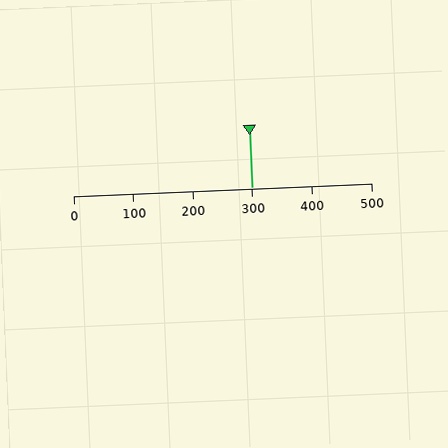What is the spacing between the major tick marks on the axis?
The major ticks are spaced 100 apart.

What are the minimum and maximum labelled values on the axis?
The axis runs from 0 to 500.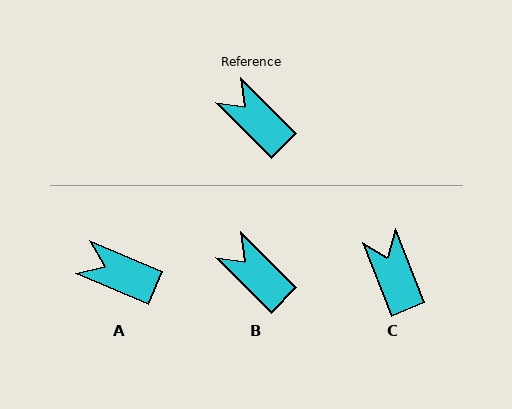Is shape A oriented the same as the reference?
No, it is off by about 22 degrees.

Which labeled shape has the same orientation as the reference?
B.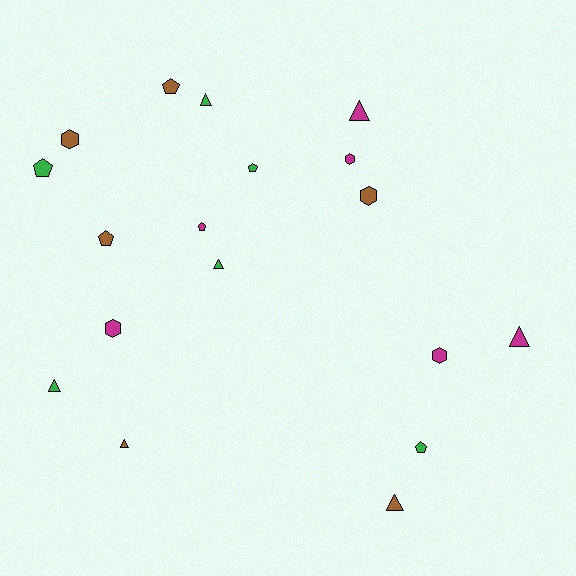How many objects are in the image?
There are 18 objects.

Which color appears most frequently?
Green, with 6 objects.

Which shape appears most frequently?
Triangle, with 7 objects.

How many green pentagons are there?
There are 3 green pentagons.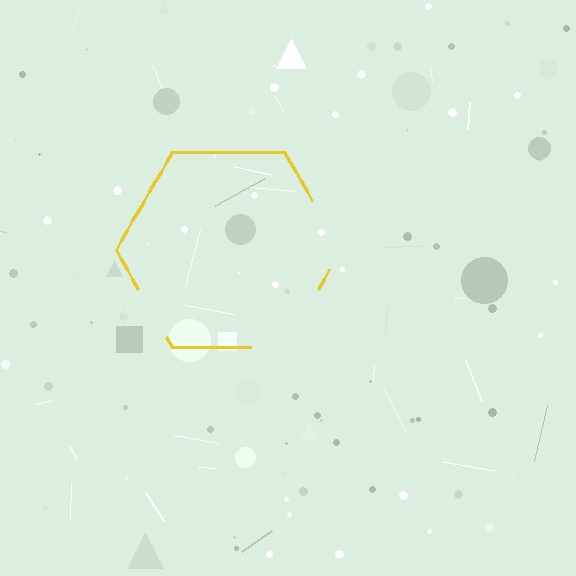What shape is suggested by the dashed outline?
The dashed outline suggests a hexagon.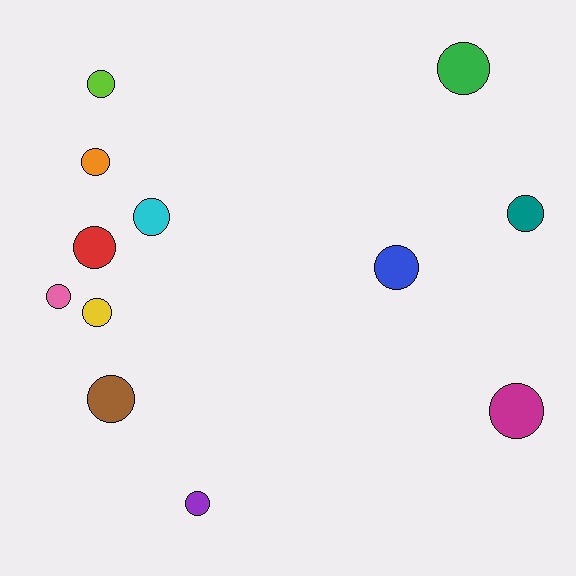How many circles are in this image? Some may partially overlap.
There are 12 circles.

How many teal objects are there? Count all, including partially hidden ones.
There is 1 teal object.